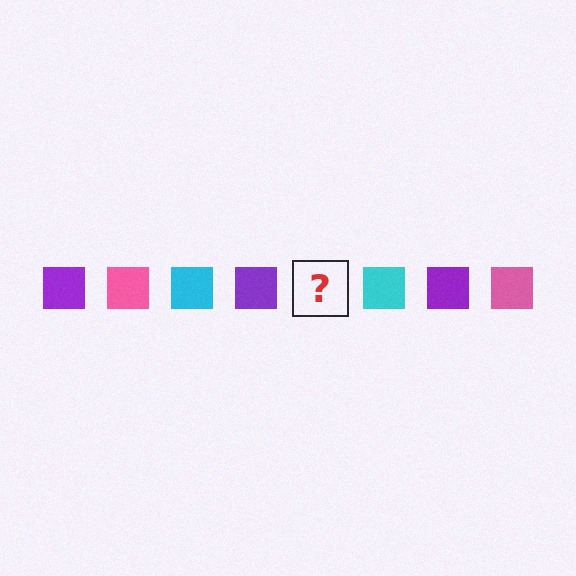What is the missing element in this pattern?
The missing element is a pink square.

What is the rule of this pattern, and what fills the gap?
The rule is that the pattern cycles through purple, pink, cyan squares. The gap should be filled with a pink square.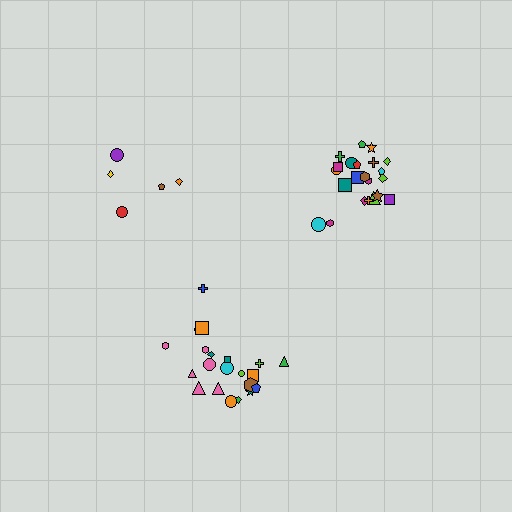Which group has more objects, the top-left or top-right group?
The top-right group.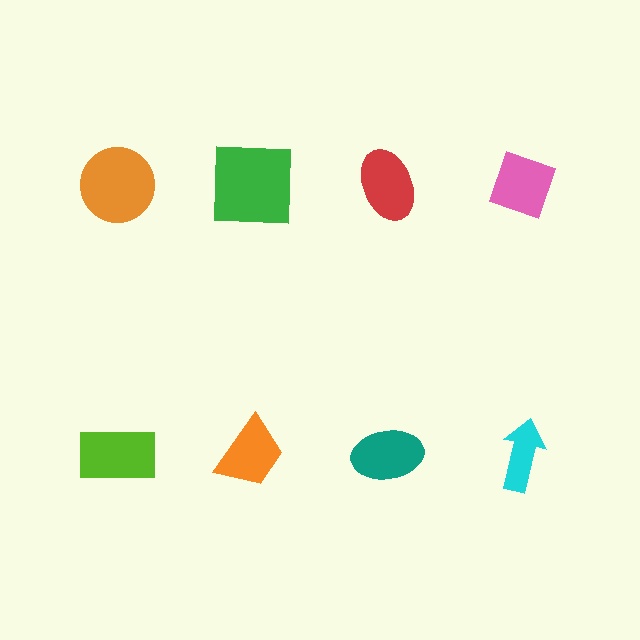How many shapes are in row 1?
4 shapes.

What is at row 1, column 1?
An orange circle.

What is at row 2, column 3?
A teal ellipse.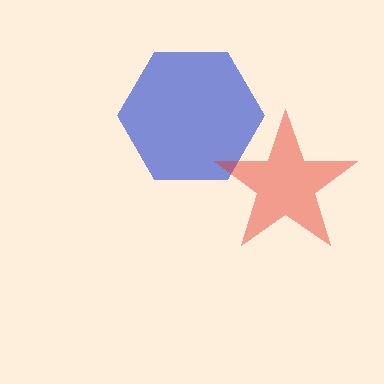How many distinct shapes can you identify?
There are 2 distinct shapes: a blue hexagon, a red star.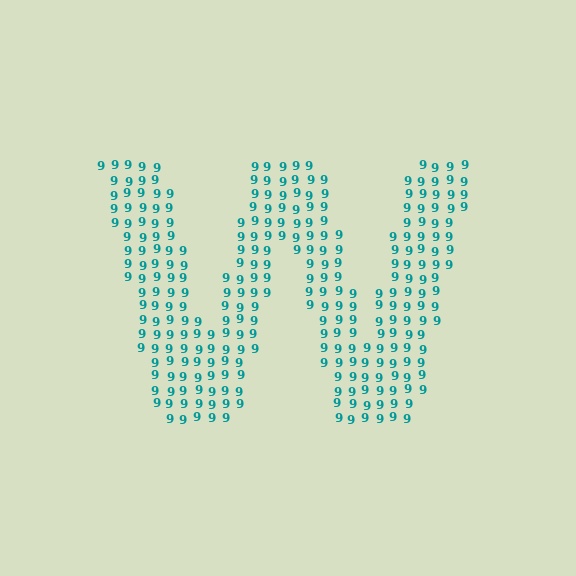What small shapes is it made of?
It is made of small digit 9's.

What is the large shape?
The large shape is the letter W.